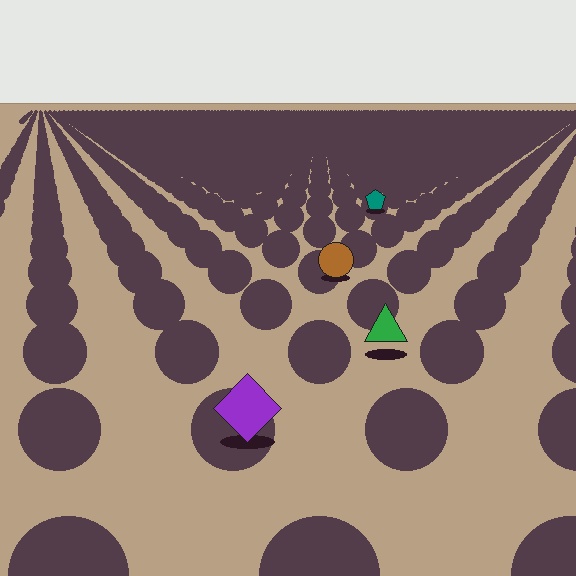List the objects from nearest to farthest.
From nearest to farthest: the purple diamond, the green triangle, the brown circle, the teal pentagon.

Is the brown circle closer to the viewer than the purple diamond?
No. The purple diamond is closer — you can tell from the texture gradient: the ground texture is coarser near it.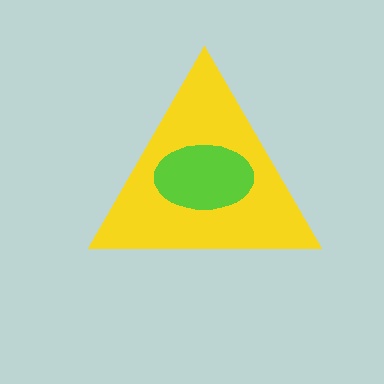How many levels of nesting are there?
2.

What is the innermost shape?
The lime ellipse.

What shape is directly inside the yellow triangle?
The lime ellipse.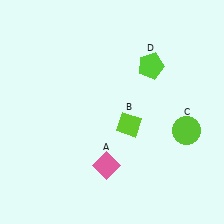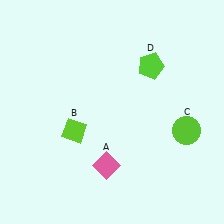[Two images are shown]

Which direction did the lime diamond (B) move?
The lime diamond (B) moved left.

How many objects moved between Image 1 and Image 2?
1 object moved between the two images.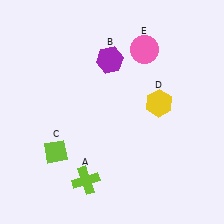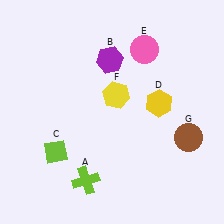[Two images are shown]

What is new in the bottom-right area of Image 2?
A brown circle (G) was added in the bottom-right area of Image 2.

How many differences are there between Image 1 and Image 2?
There are 2 differences between the two images.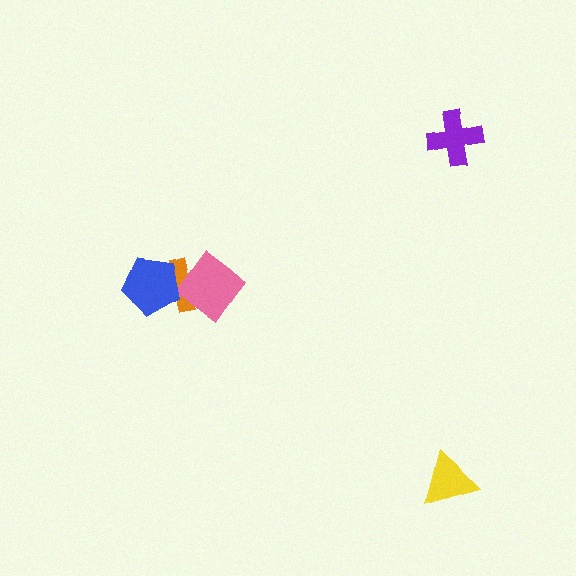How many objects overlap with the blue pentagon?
2 objects overlap with the blue pentagon.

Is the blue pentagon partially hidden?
No, no other shape covers it.